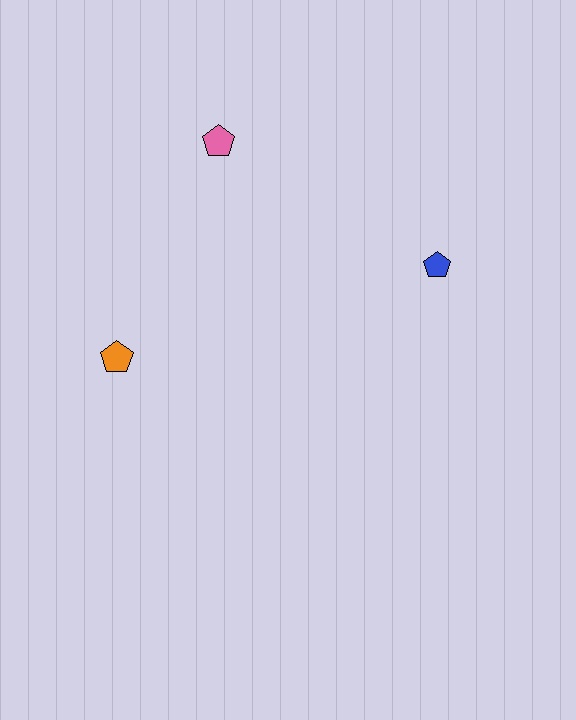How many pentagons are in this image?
There are 3 pentagons.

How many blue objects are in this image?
There is 1 blue object.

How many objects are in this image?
There are 3 objects.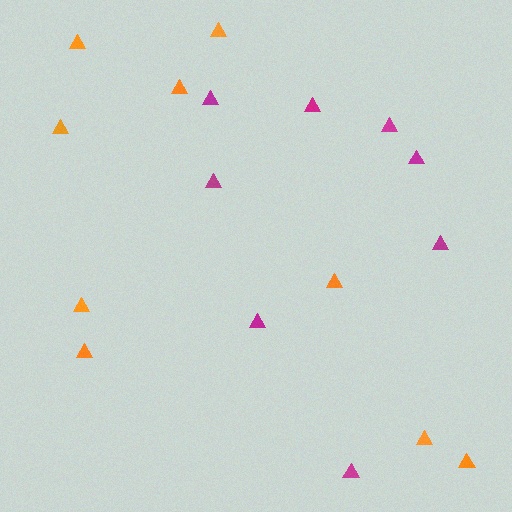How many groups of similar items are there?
There are 2 groups: one group of magenta triangles (8) and one group of orange triangles (9).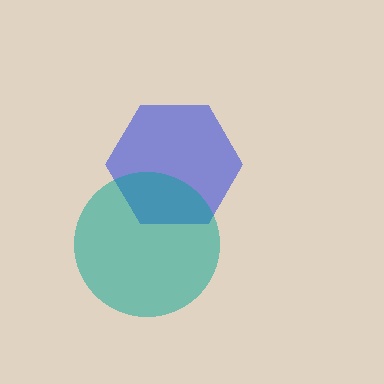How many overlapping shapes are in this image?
There are 2 overlapping shapes in the image.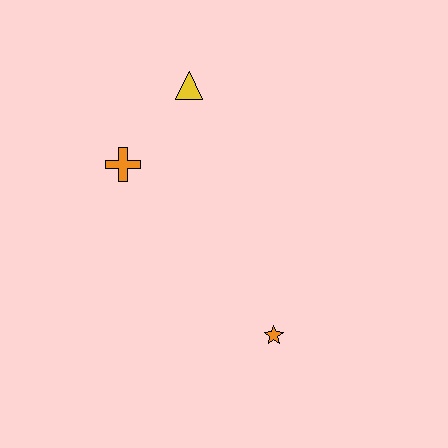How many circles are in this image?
There are no circles.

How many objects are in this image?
There are 3 objects.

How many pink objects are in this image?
There are no pink objects.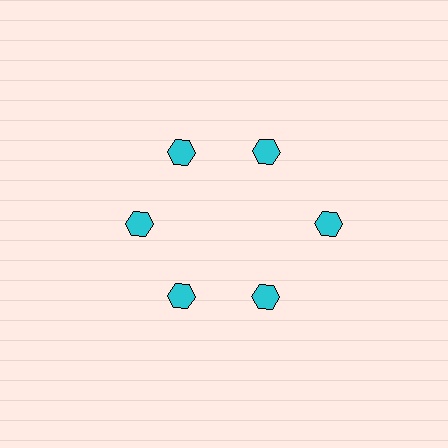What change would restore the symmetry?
The symmetry would be restored by moving it inward, back onto the ring so that all 6 hexagons sit at equal angles and equal distance from the center.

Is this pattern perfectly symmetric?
No. The 6 cyan hexagons are arranged in a ring, but one element near the 3 o'clock position is pushed outward from the center, breaking the 6-fold rotational symmetry.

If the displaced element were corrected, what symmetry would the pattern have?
It would have 6-fold rotational symmetry — the pattern would map onto itself every 60 degrees.